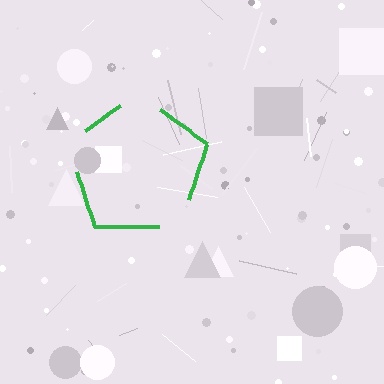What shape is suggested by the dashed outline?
The dashed outline suggests a pentagon.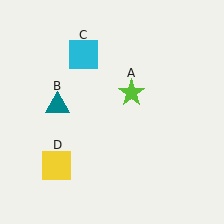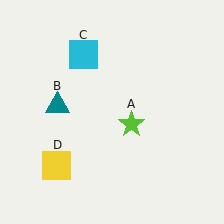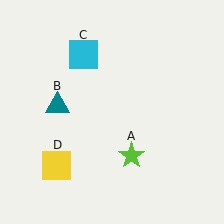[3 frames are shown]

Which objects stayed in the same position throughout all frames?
Teal triangle (object B) and cyan square (object C) and yellow square (object D) remained stationary.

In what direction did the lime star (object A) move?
The lime star (object A) moved down.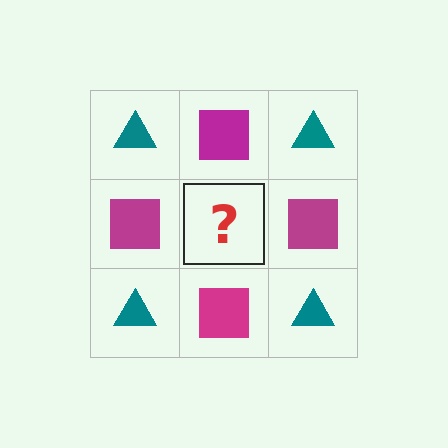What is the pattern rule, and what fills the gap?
The rule is that it alternates teal triangle and magenta square in a checkerboard pattern. The gap should be filled with a teal triangle.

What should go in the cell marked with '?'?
The missing cell should contain a teal triangle.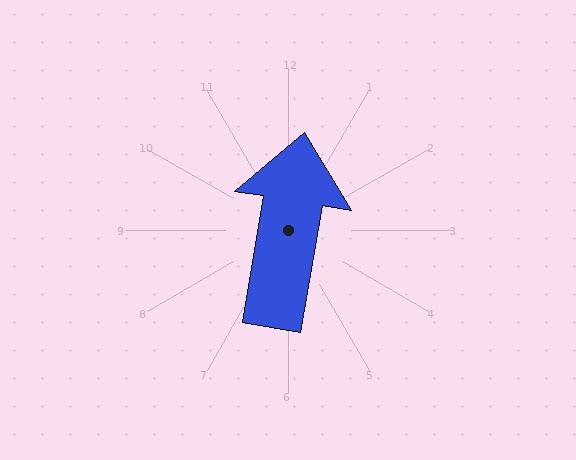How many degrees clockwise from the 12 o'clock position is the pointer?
Approximately 10 degrees.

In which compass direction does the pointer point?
North.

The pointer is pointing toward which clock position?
Roughly 12 o'clock.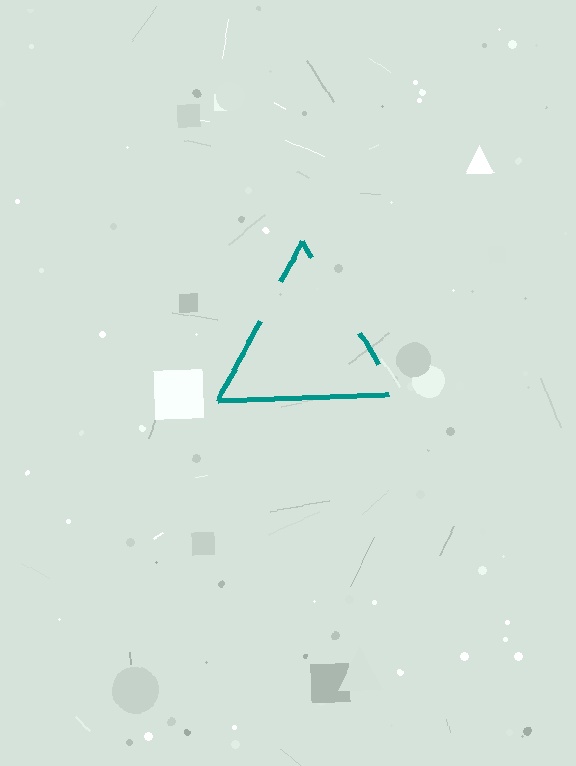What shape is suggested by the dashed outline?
The dashed outline suggests a triangle.